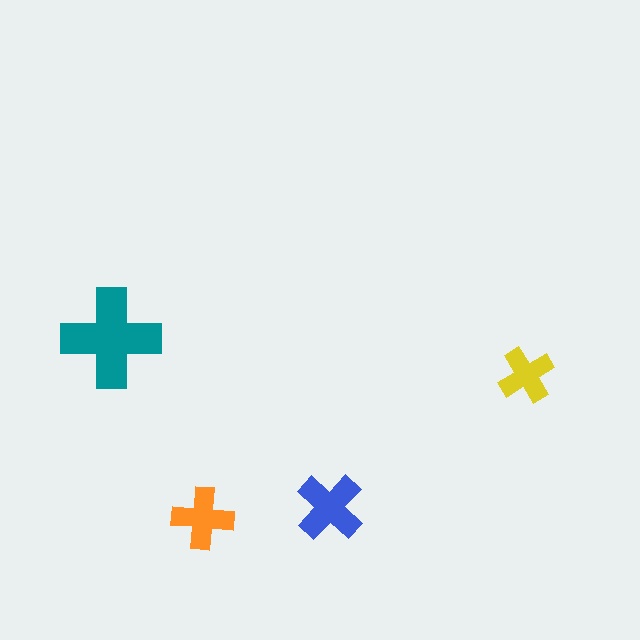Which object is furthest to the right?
The yellow cross is rightmost.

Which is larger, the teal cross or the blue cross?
The teal one.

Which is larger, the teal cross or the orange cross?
The teal one.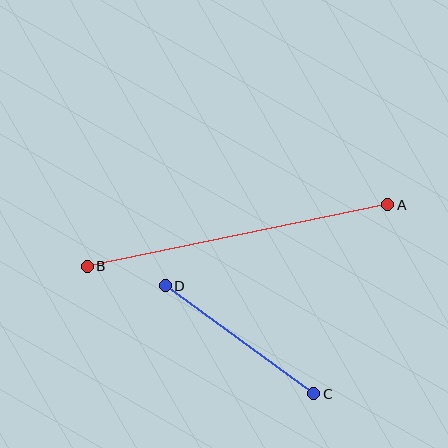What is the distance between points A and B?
The distance is approximately 307 pixels.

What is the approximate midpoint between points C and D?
The midpoint is at approximately (240, 340) pixels.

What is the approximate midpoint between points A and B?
The midpoint is at approximately (237, 235) pixels.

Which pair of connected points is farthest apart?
Points A and B are farthest apart.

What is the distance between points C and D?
The distance is approximately 183 pixels.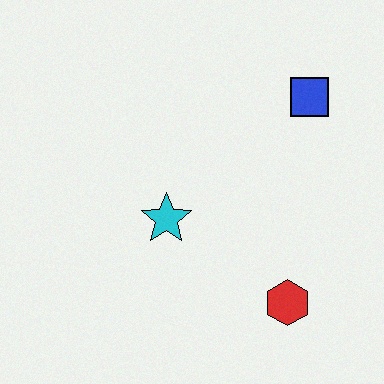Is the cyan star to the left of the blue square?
Yes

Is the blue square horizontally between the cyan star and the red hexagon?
No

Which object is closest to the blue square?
The cyan star is closest to the blue square.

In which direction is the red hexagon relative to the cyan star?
The red hexagon is to the right of the cyan star.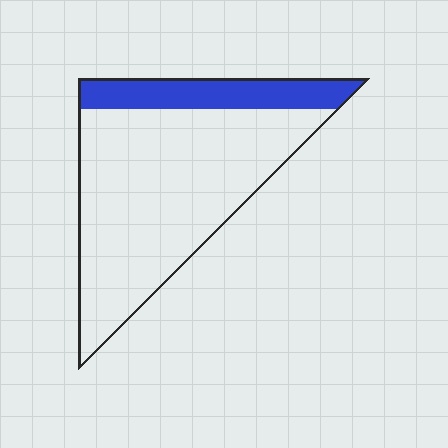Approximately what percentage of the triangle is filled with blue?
Approximately 20%.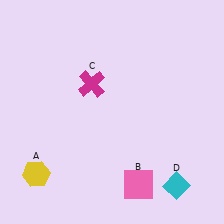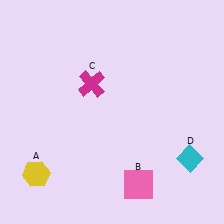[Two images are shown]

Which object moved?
The cyan diamond (D) moved up.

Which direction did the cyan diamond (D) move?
The cyan diamond (D) moved up.